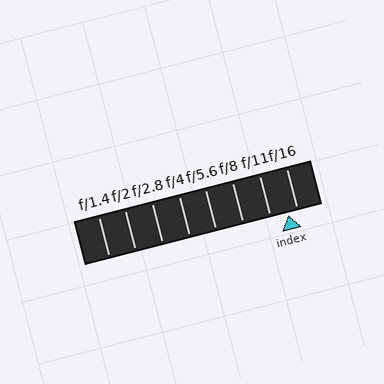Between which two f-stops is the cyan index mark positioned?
The index mark is between f/11 and f/16.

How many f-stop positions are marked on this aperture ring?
There are 8 f-stop positions marked.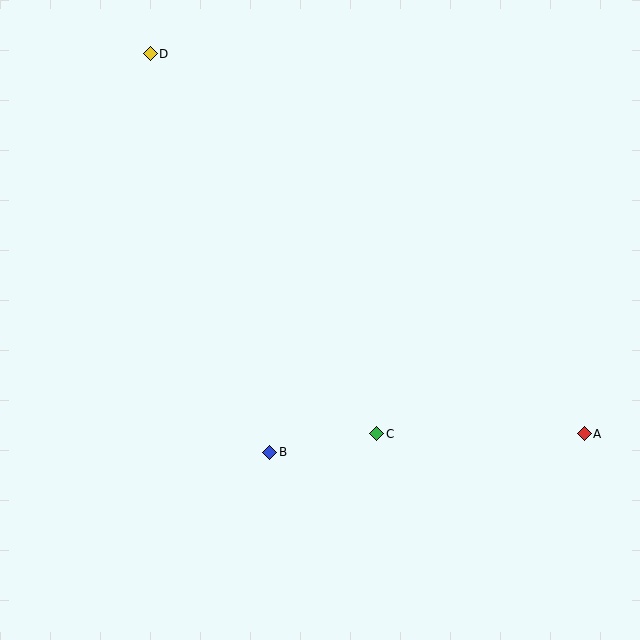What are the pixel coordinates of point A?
Point A is at (584, 434).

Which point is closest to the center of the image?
Point C at (377, 434) is closest to the center.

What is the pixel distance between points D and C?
The distance between D and C is 443 pixels.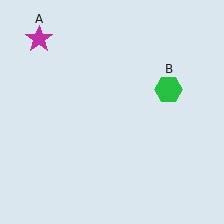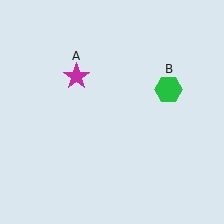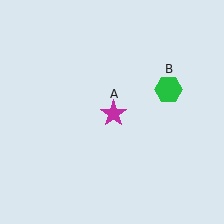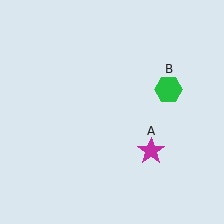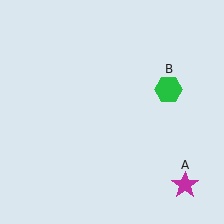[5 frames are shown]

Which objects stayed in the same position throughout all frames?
Green hexagon (object B) remained stationary.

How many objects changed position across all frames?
1 object changed position: magenta star (object A).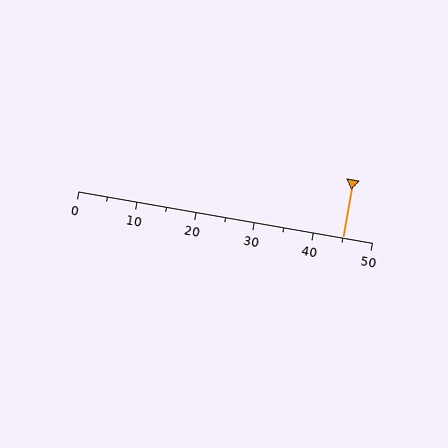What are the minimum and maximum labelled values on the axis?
The axis runs from 0 to 50.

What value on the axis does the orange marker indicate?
The marker indicates approximately 45.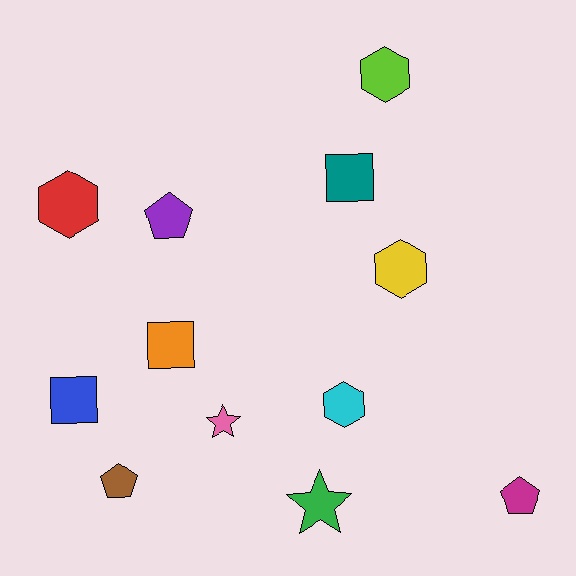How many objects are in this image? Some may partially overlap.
There are 12 objects.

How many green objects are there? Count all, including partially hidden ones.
There is 1 green object.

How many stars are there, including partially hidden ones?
There are 2 stars.